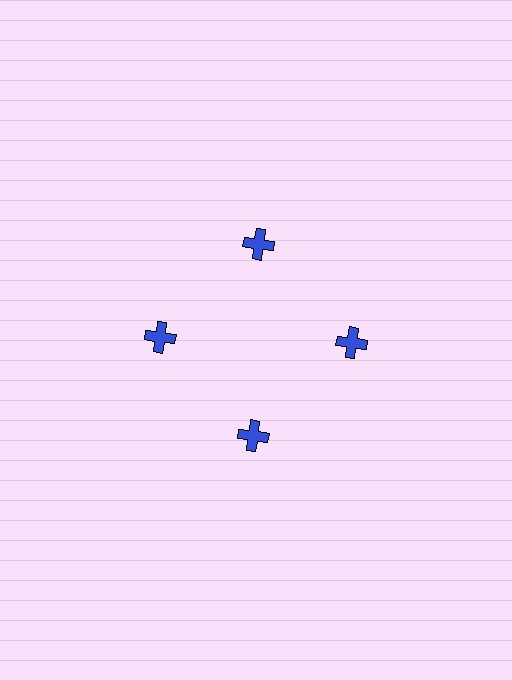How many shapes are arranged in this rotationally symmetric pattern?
There are 4 shapes, arranged in 4 groups of 1.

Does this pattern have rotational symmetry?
Yes, this pattern has 4-fold rotational symmetry. It looks the same after rotating 90 degrees around the center.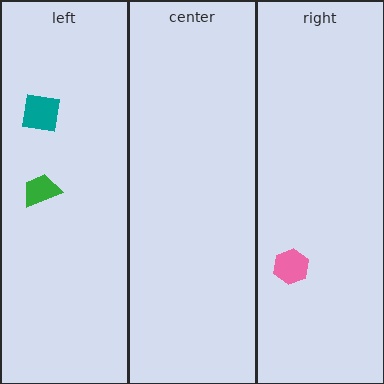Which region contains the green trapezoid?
The left region.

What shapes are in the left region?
The teal square, the green trapezoid.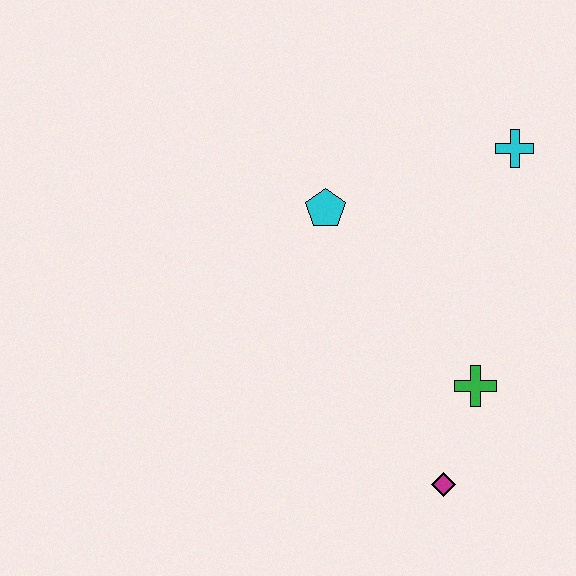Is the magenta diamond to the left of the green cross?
Yes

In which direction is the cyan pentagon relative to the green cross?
The cyan pentagon is above the green cross.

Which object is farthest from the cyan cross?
The magenta diamond is farthest from the cyan cross.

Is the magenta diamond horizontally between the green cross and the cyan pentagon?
Yes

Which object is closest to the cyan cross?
The cyan pentagon is closest to the cyan cross.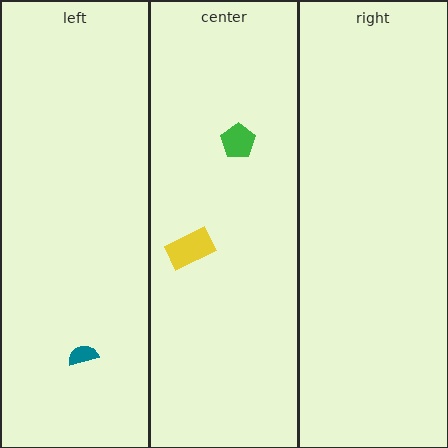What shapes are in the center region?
The yellow rectangle, the green pentagon.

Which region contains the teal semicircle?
The left region.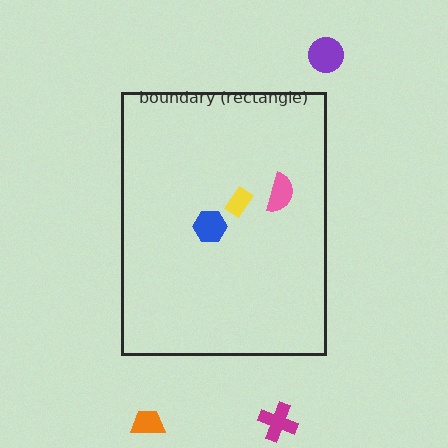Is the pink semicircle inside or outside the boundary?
Inside.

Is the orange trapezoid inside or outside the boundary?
Outside.